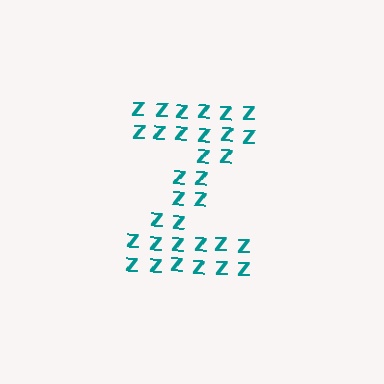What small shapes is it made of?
It is made of small letter Z's.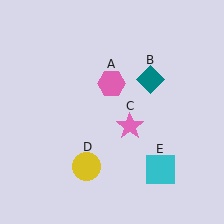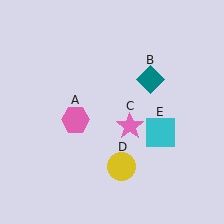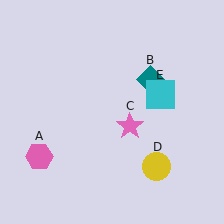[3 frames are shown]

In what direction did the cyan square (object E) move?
The cyan square (object E) moved up.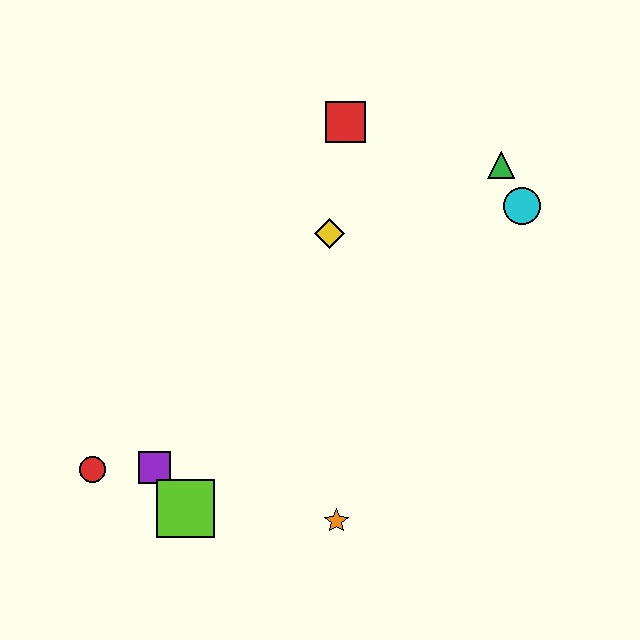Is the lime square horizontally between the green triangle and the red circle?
Yes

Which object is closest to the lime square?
The purple square is closest to the lime square.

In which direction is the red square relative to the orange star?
The red square is above the orange star.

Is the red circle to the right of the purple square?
No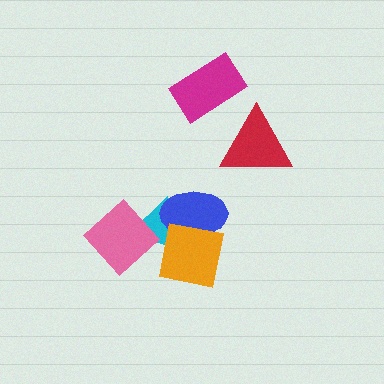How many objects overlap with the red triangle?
0 objects overlap with the red triangle.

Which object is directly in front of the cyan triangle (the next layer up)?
The pink diamond is directly in front of the cyan triangle.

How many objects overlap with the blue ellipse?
2 objects overlap with the blue ellipse.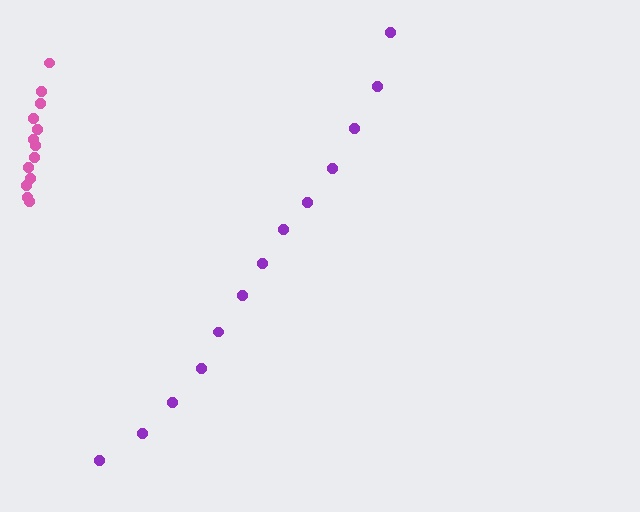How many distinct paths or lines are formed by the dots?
There are 2 distinct paths.